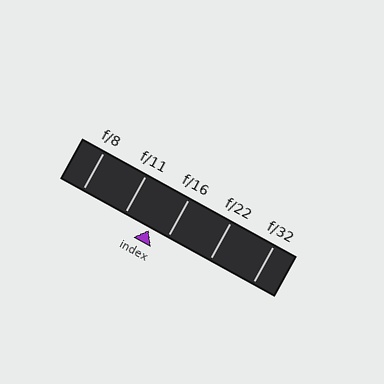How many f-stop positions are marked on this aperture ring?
There are 5 f-stop positions marked.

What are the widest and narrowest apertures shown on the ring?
The widest aperture shown is f/8 and the narrowest is f/32.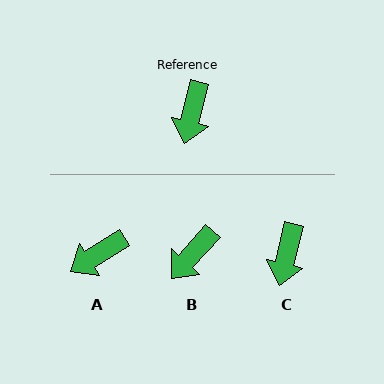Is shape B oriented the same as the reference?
No, it is off by about 28 degrees.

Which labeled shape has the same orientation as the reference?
C.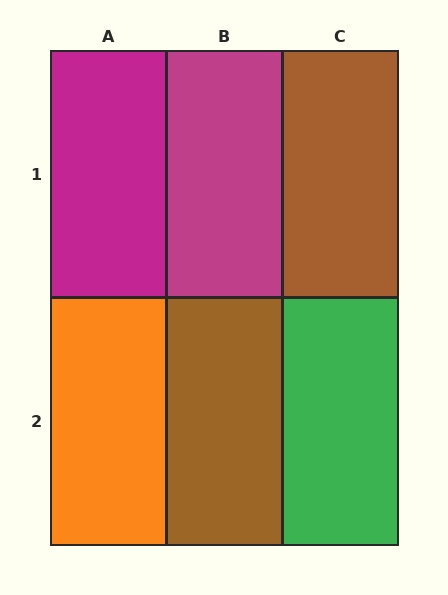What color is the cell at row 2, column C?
Green.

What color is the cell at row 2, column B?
Brown.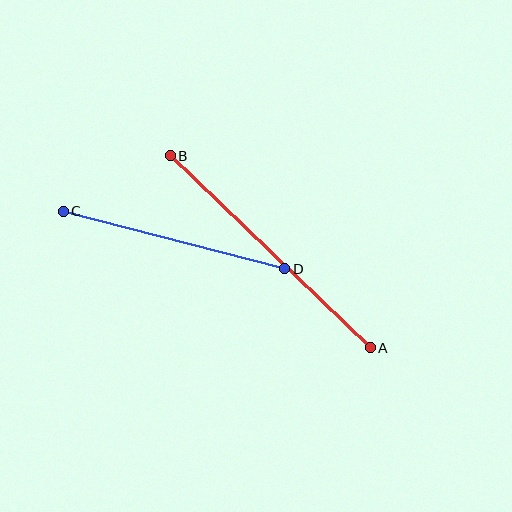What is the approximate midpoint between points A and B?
The midpoint is at approximately (270, 252) pixels.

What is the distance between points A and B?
The distance is approximately 277 pixels.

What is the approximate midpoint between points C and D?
The midpoint is at approximately (174, 240) pixels.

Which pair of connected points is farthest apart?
Points A and B are farthest apart.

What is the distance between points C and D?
The distance is approximately 229 pixels.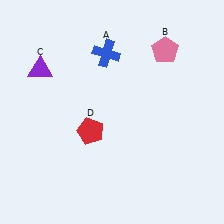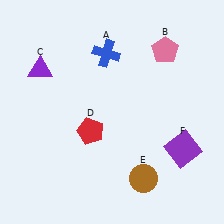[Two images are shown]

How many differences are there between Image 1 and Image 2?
There are 2 differences between the two images.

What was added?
A brown circle (E), a purple square (F) were added in Image 2.